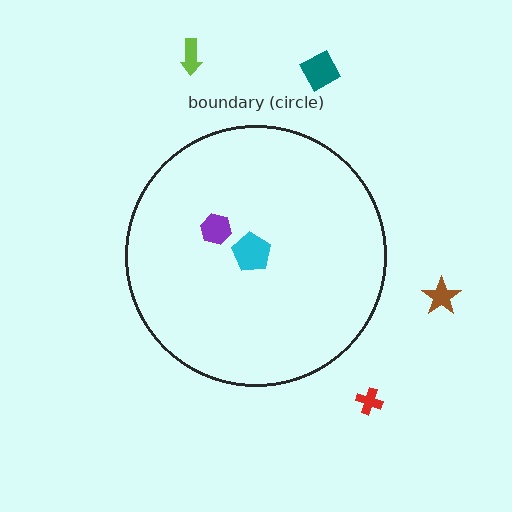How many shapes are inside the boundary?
2 inside, 4 outside.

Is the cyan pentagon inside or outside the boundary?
Inside.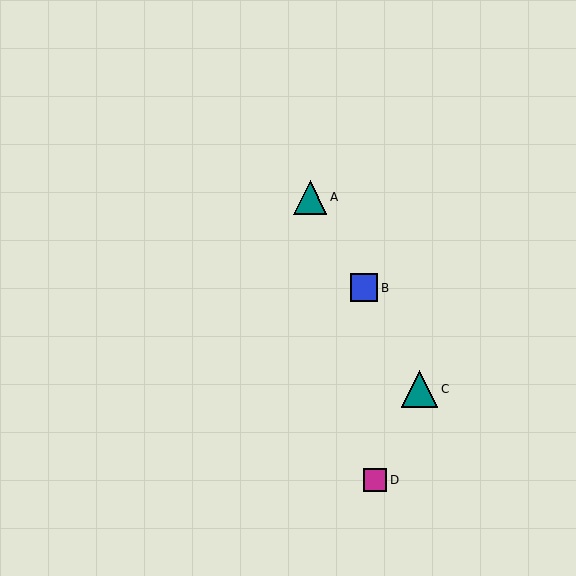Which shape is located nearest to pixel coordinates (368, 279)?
The blue square (labeled B) at (364, 288) is nearest to that location.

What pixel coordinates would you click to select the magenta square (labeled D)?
Click at (375, 480) to select the magenta square D.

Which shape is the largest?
The teal triangle (labeled C) is the largest.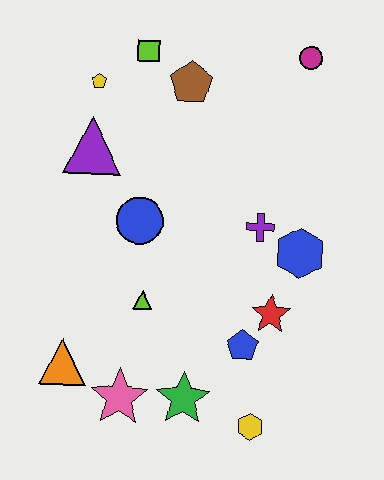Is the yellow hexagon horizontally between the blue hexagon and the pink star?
Yes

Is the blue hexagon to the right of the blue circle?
Yes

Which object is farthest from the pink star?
The magenta circle is farthest from the pink star.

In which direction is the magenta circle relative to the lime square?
The magenta circle is to the right of the lime square.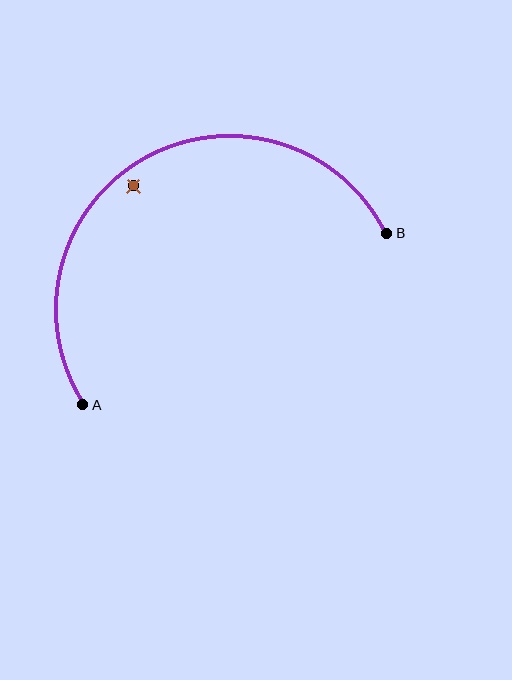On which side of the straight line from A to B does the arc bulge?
The arc bulges above the straight line connecting A and B.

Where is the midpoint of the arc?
The arc midpoint is the point on the curve farthest from the straight line joining A and B. It sits above that line.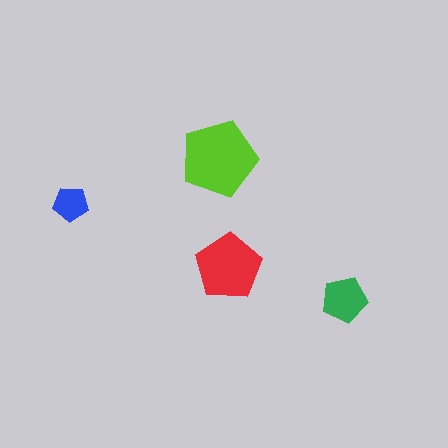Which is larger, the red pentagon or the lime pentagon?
The lime one.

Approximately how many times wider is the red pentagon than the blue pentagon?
About 2 times wider.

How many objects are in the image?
There are 4 objects in the image.